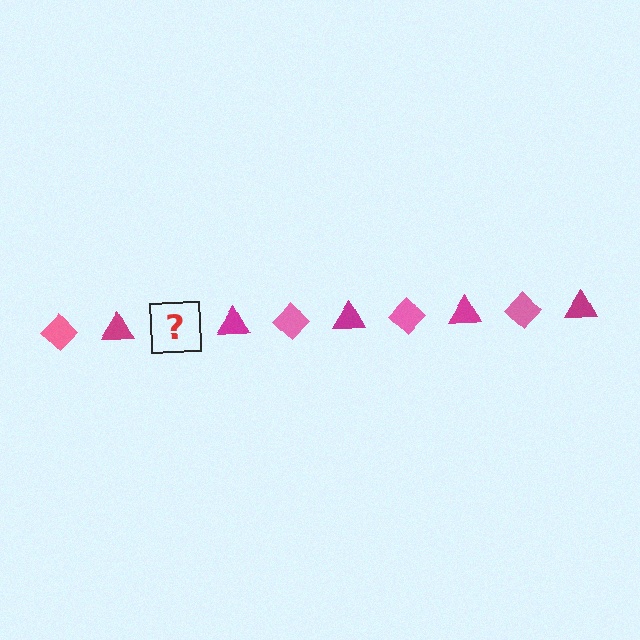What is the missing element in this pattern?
The missing element is a pink diamond.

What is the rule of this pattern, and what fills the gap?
The rule is that the pattern alternates between pink diamond and magenta triangle. The gap should be filled with a pink diamond.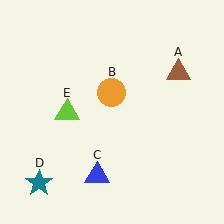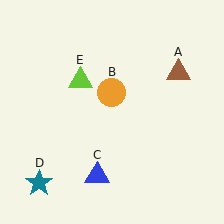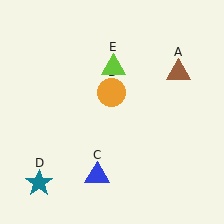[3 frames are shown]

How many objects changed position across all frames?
1 object changed position: lime triangle (object E).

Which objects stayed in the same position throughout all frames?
Brown triangle (object A) and orange circle (object B) and blue triangle (object C) and teal star (object D) remained stationary.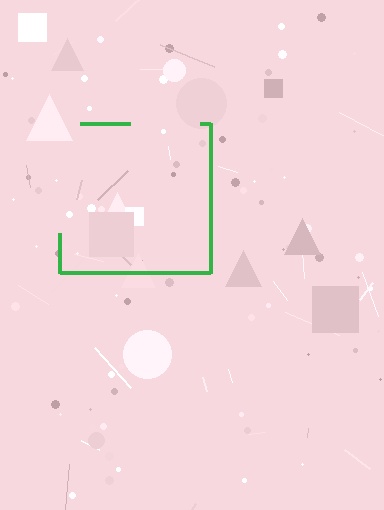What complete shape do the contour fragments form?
The contour fragments form a square.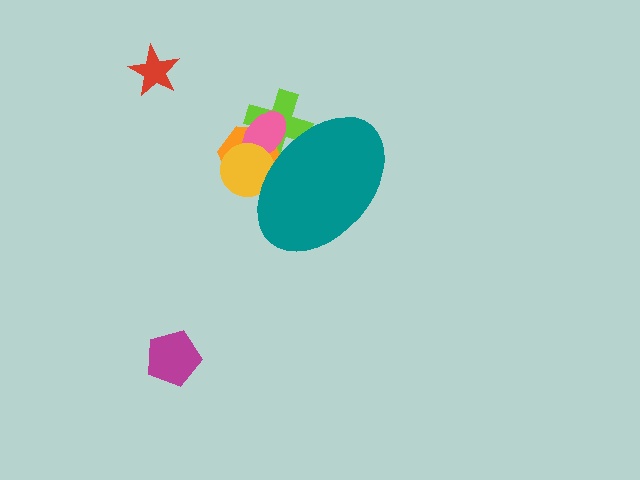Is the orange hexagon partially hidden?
Yes, the orange hexagon is partially hidden behind the teal ellipse.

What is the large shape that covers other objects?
A teal ellipse.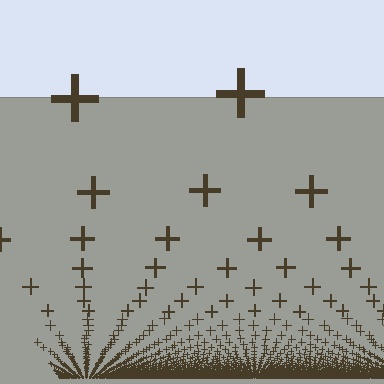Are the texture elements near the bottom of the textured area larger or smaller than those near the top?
Smaller. The gradient is inverted — elements near the bottom are smaller and denser.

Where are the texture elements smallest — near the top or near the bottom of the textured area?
Near the bottom.